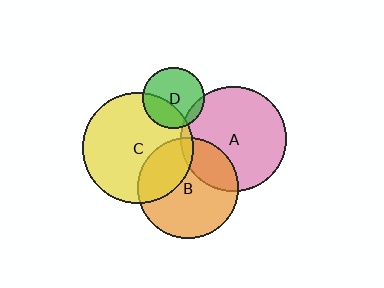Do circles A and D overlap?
Yes.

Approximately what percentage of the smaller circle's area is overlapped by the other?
Approximately 10%.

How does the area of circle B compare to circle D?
Approximately 2.7 times.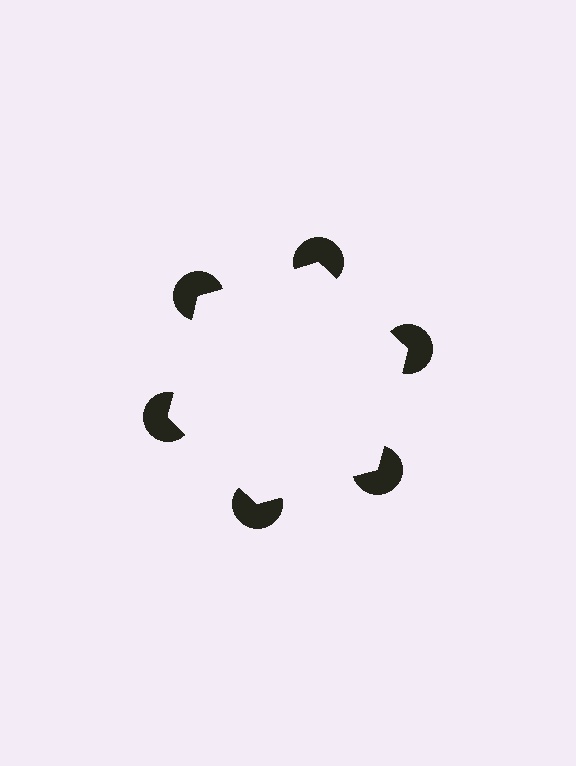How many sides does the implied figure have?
6 sides.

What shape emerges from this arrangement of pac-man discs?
An illusory hexagon — its edges are inferred from the aligned wedge cuts in the pac-man discs, not physically drawn.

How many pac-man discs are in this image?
There are 6 — one at each vertex of the illusory hexagon.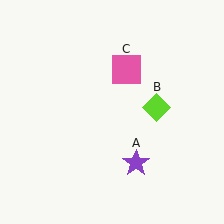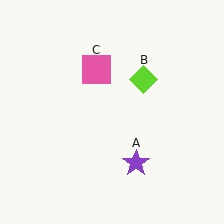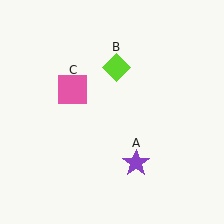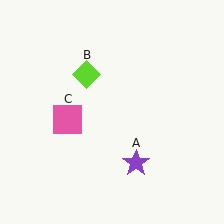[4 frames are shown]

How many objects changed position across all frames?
2 objects changed position: lime diamond (object B), pink square (object C).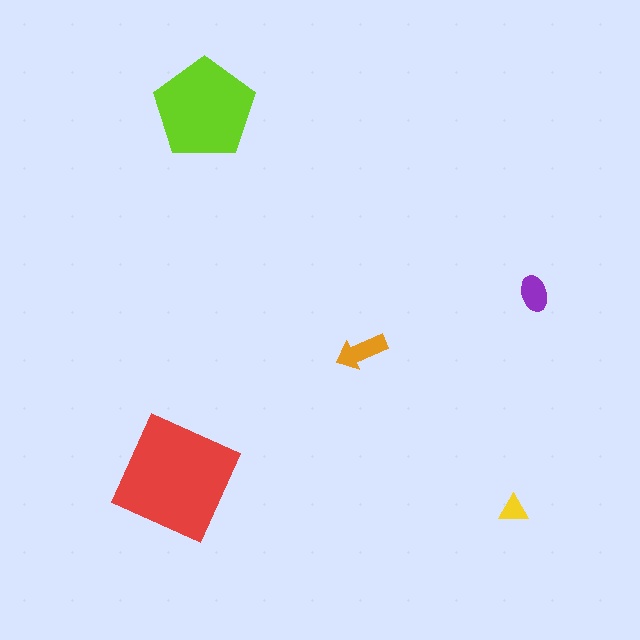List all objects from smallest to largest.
The yellow triangle, the purple ellipse, the orange arrow, the lime pentagon, the red square.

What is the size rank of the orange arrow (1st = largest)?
3rd.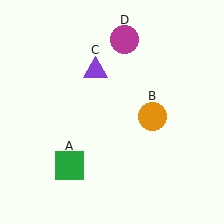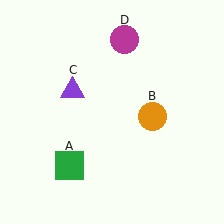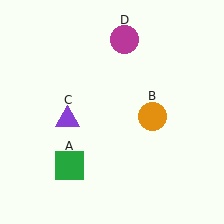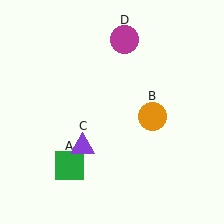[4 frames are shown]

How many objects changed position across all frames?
1 object changed position: purple triangle (object C).